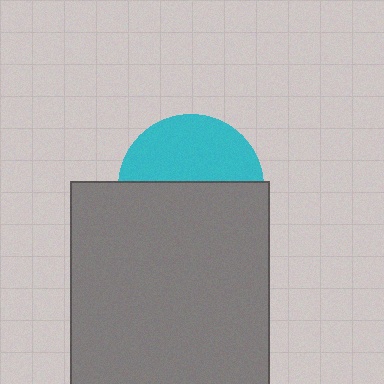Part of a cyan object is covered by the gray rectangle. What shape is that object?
It is a circle.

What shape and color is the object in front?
The object in front is a gray rectangle.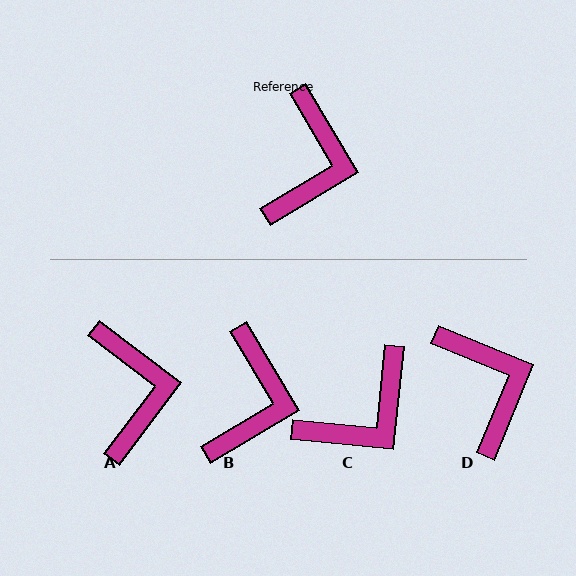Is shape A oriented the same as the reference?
No, it is off by about 22 degrees.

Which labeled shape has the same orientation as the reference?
B.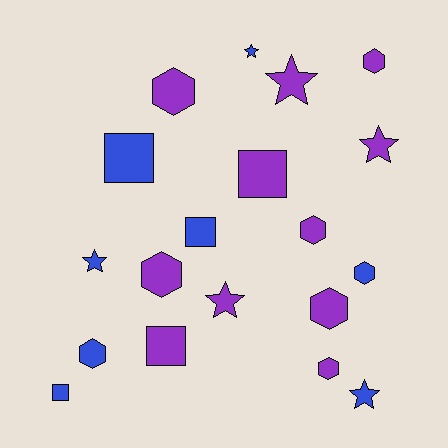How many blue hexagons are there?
There are 2 blue hexagons.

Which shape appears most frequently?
Hexagon, with 8 objects.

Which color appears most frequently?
Purple, with 11 objects.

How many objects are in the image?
There are 19 objects.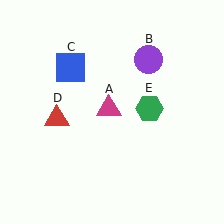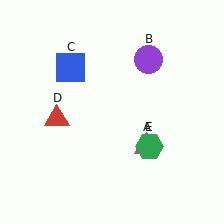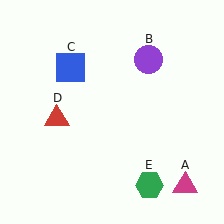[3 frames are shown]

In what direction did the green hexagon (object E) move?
The green hexagon (object E) moved down.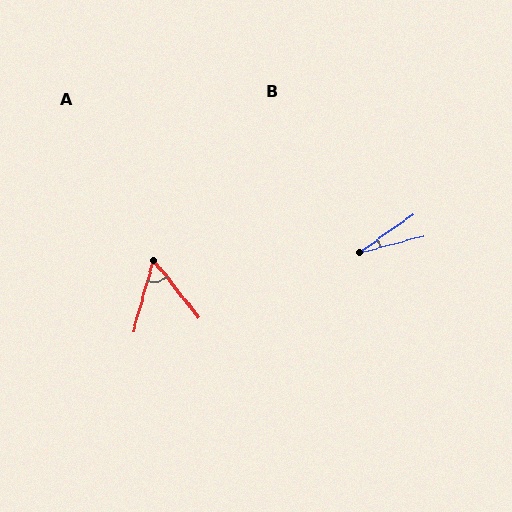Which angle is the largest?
A, at approximately 54 degrees.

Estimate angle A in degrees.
Approximately 54 degrees.